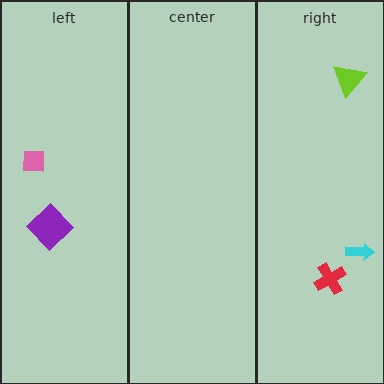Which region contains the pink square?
The left region.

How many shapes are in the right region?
3.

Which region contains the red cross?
The right region.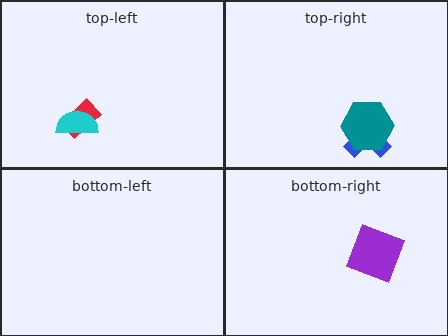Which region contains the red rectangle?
The top-left region.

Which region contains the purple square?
The bottom-right region.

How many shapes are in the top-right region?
2.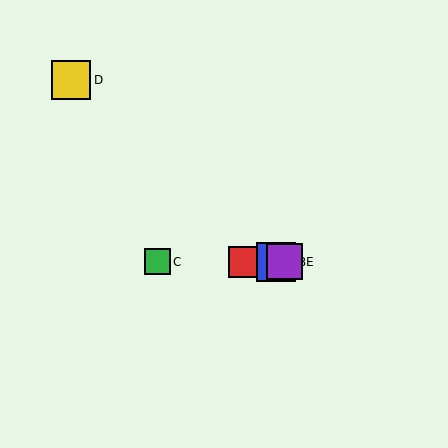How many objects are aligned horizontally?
4 objects (A, B, C, E) are aligned horizontally.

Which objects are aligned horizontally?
Objects A, B, C, E are aligned horizontally.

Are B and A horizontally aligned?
Yes, both are at y≈262.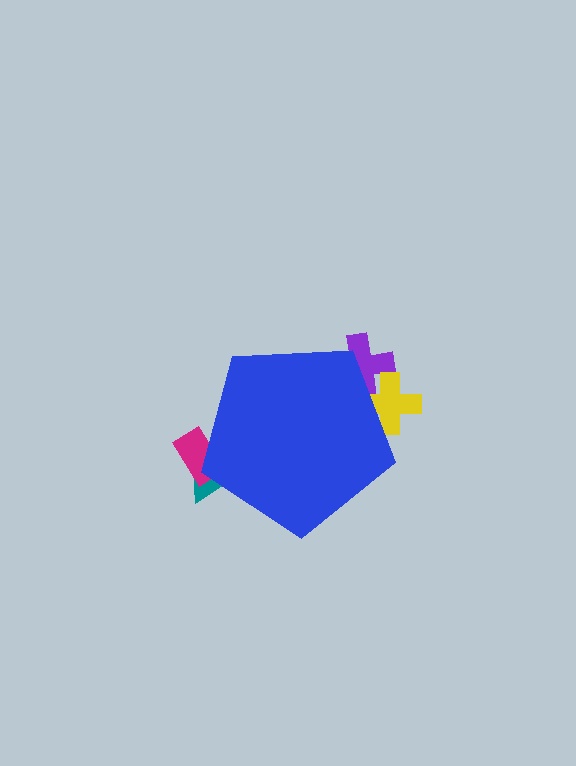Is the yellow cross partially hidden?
Yes, the yellow cross is partially hidden behind the blue pentagon.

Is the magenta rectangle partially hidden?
Yes, the magenta rectangle is partially hidden behind the blue pentagon.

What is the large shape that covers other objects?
A blue pentagon.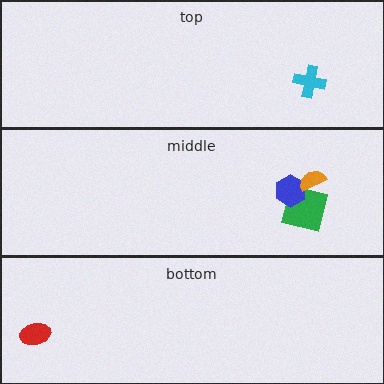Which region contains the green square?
The middle region.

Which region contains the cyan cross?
The top region.